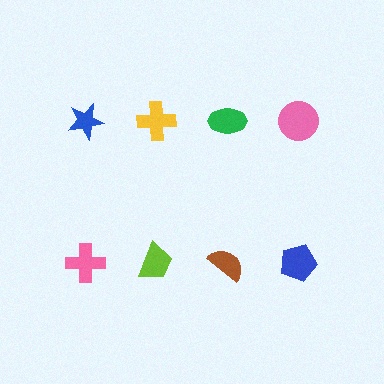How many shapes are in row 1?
4 shapes.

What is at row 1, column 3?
A green ellipse.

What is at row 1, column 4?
A pink circle.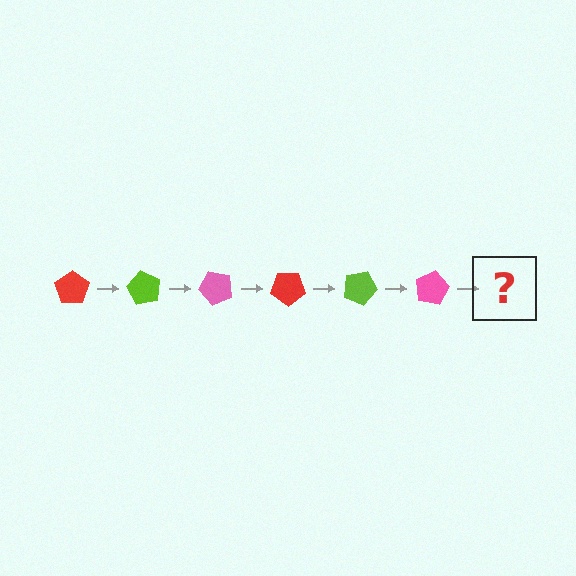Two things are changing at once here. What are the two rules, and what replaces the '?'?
The two rules are that it rotates 60 degrees each step and the color cycles through red, lime, and pink. The '?' should be a red pentagon, rotated 360 degrees from the start.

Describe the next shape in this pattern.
It should be a red pentagon, rotated 360 degrees from the start.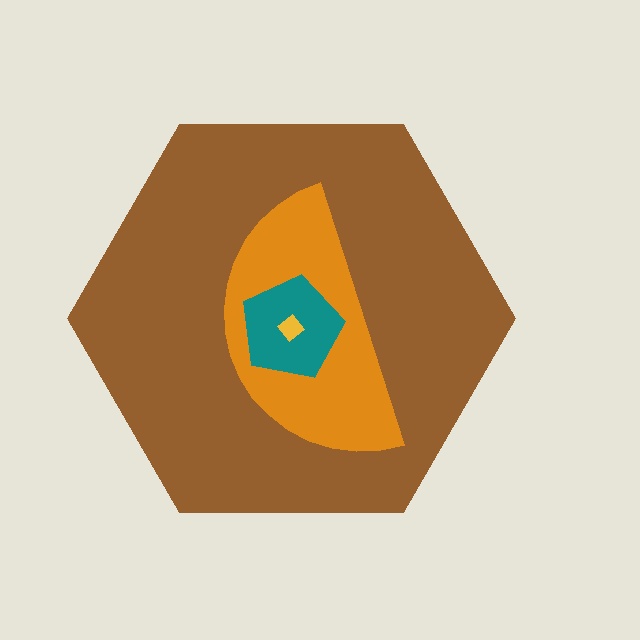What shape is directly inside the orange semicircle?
The teal pentagon.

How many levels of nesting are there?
4.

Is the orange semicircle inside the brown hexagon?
Yes.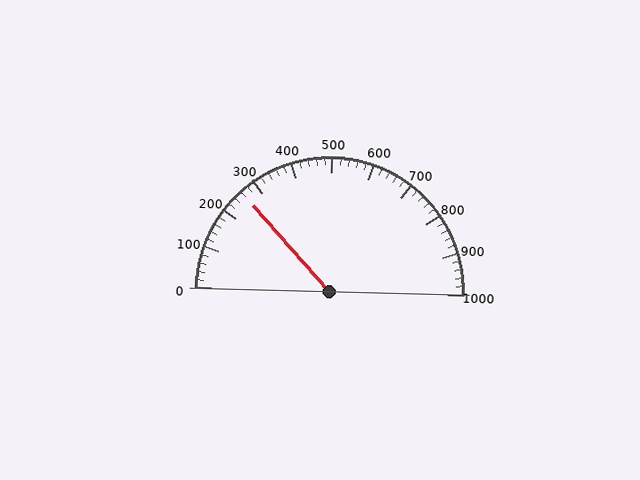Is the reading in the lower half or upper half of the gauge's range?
The reading is in the lower half of the range (0 to 1000).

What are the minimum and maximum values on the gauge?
The gauge ranges from 0 to 1000.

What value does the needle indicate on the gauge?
The needle indicates approximately 260.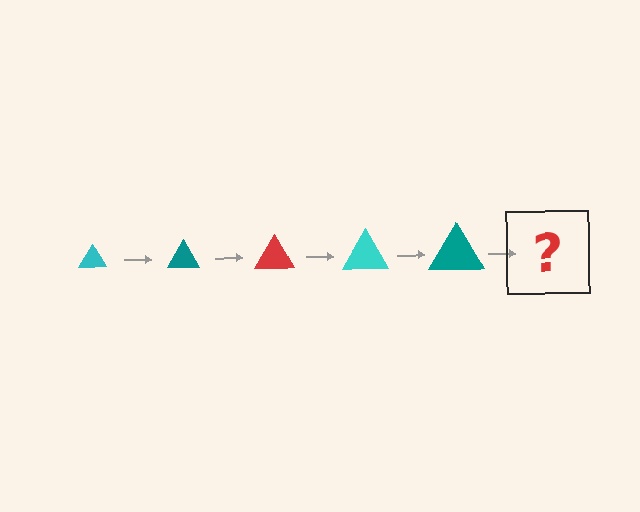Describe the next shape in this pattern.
It should be a red triangle, larger than the previous one.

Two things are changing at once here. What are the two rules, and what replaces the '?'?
The two rules are that the triangle grows larger each step and the color cycles through cyan, teal, and red. The '?' should be a red triangle, larger than the previous one.